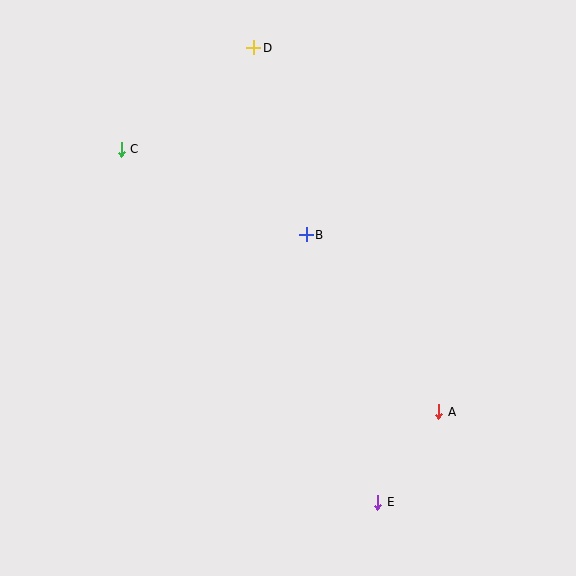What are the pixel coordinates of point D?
Point D is at (254, 48).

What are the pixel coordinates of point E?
Point E is at (378, 503).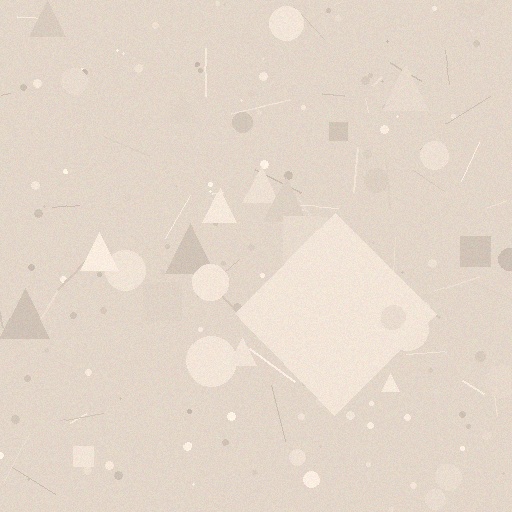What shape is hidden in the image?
A diamond is hidden in the image.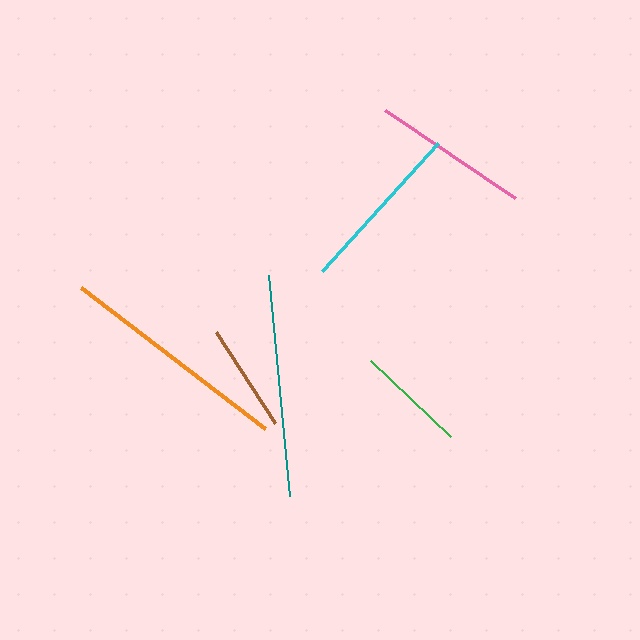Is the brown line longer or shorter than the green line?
The green line is longer than the brown line.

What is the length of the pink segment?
The pink segment is approximately 157 pixels long.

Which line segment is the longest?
The orange line is the longest at approximately 232 pixels.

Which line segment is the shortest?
The brown line is the shortest at approximately 108 pixels.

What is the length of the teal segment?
The teal segment is approximately 222 pixels long.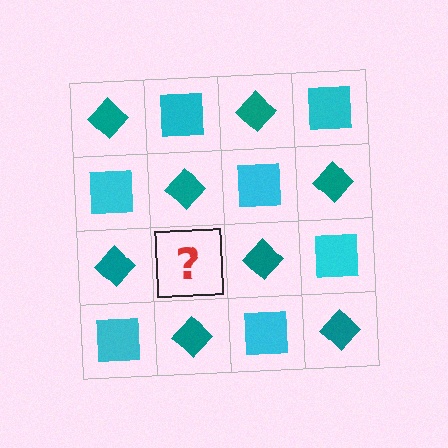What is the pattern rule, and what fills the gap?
The rule is that it alternates teal diamond and cyan square in a checkerboard pattern. The gap should be filled with a cyan square.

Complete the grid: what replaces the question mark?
The question mark should be replaced with a cyan square.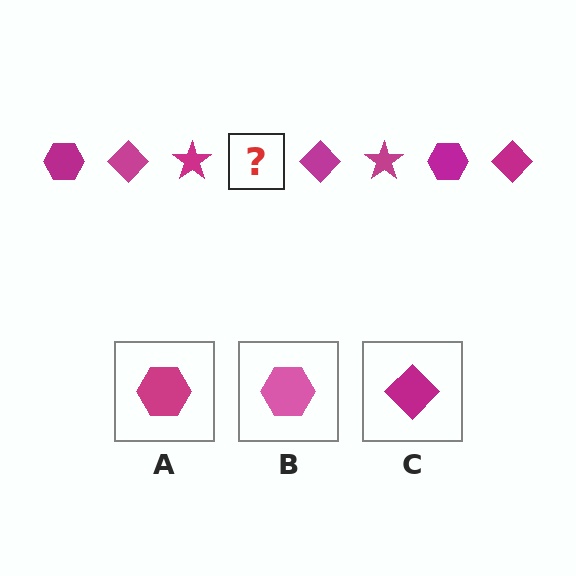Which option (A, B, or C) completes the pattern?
A.